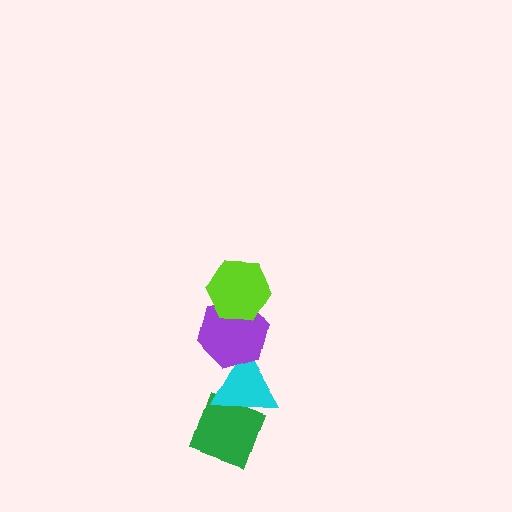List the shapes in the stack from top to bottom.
From top to bottom: the lime hexagon, the purple hexagon, the cyan triangle, the green diamond.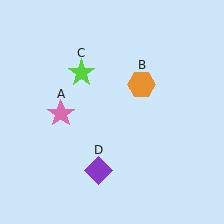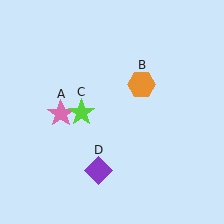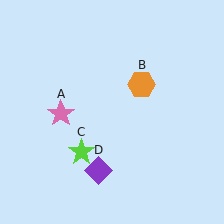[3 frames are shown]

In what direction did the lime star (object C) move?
The lime star (object C) moved down.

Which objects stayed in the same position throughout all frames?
Pink star (object A) and orange hexagon (object B) and purple diamond (object D) remained stationary.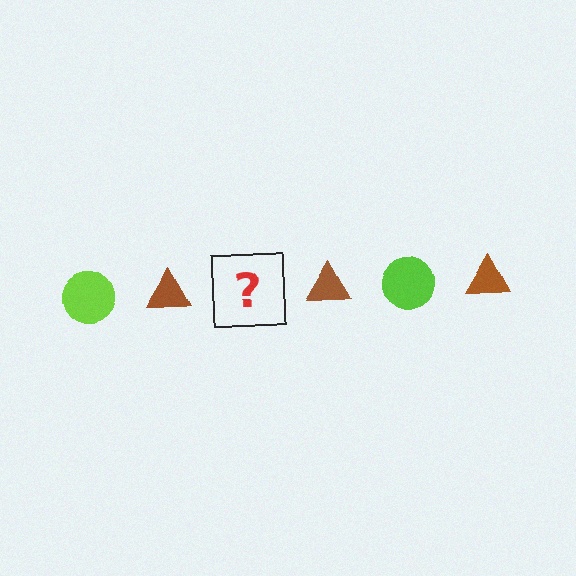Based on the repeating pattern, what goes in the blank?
The blank should be a lime circle.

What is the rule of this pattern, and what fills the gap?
The rule is that the pattern alternates between lime circle and brown triangle. The gap should be filled with a lime circle.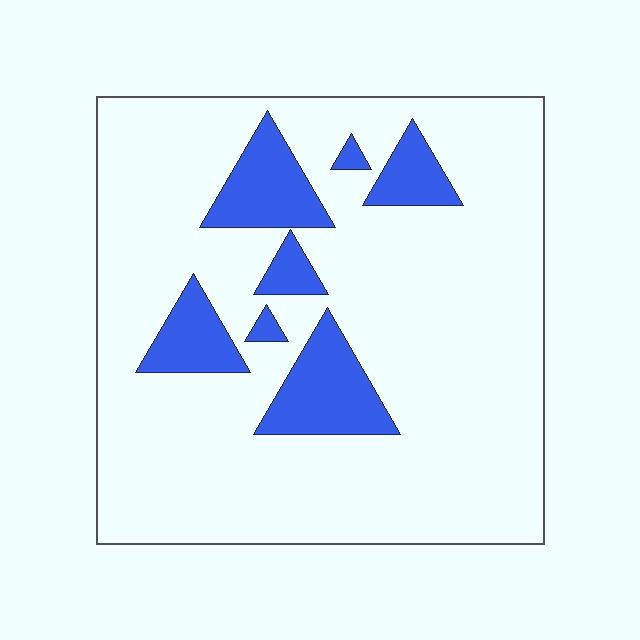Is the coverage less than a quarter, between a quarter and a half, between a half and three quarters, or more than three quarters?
Less than a quarter.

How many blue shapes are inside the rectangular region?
7.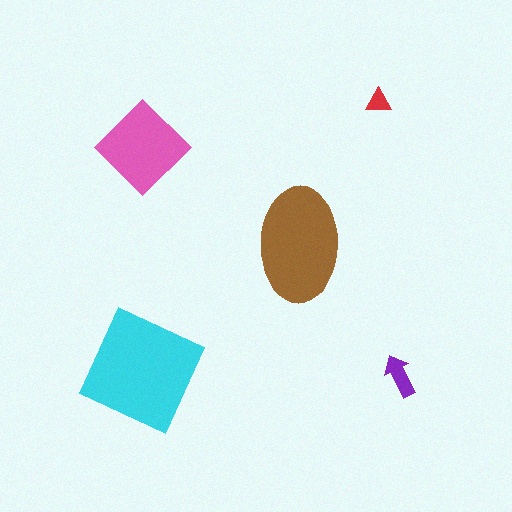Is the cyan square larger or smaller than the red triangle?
Larger.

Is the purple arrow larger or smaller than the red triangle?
Larger.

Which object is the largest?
The cyan square.